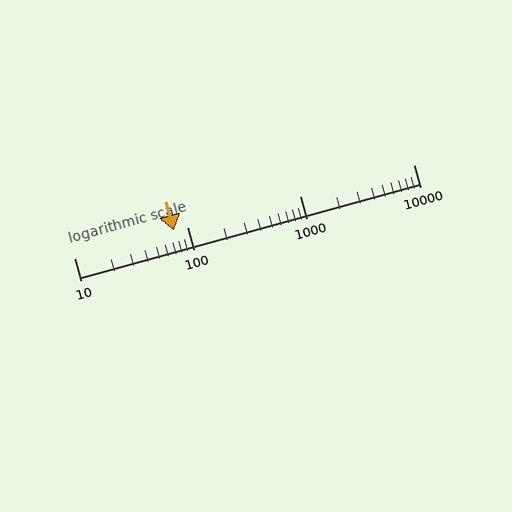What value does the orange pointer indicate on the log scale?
The pointer indicates approximately 76.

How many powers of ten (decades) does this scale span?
The scale spans 3 decades, from 10 to 10000.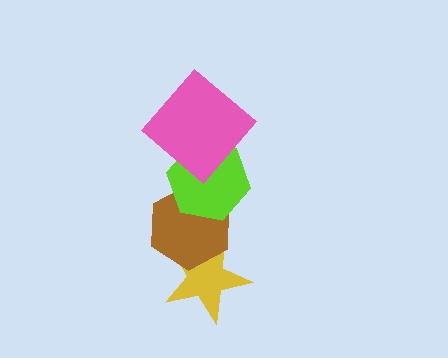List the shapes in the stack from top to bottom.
From top to bottom: the pink diamond, the lime hexagon, the brown hexagon, the yellow star.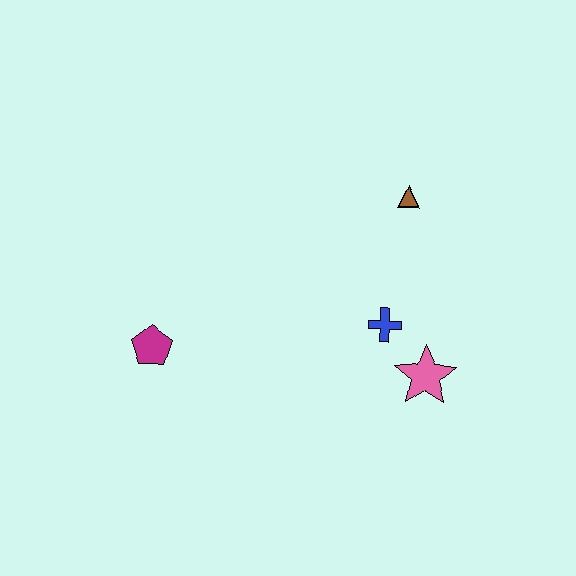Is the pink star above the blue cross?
No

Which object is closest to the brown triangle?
The blue cross is closest to the brown triangle.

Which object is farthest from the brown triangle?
The magenta pentagon is farthest from the brown triangle.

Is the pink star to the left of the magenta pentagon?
No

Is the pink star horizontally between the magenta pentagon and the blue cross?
No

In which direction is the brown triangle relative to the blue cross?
The brown triangle is above the blue cross.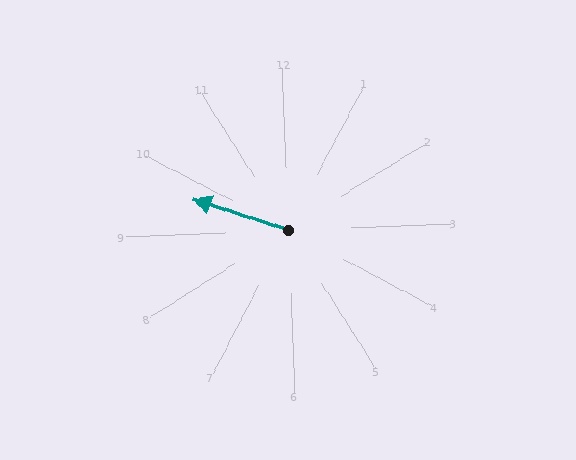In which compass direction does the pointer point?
West.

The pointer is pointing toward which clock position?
Roughly 10 o'clock.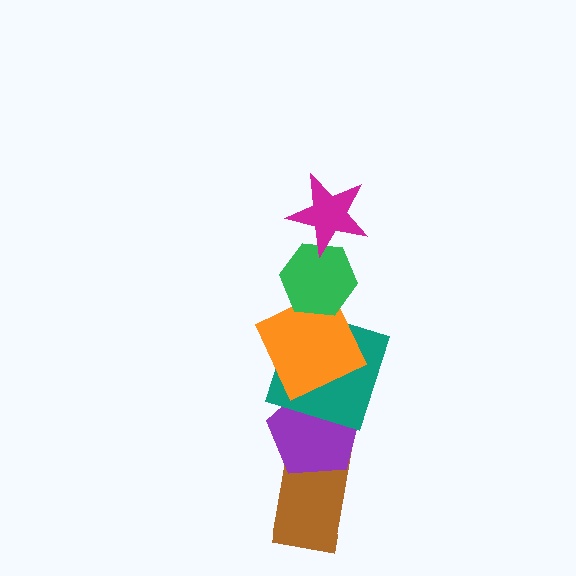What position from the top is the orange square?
The orange square is 3rd from the top.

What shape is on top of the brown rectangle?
The purple pentagon is on top of the brown rectangle.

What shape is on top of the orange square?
The green hexagon is on top of the orange square.